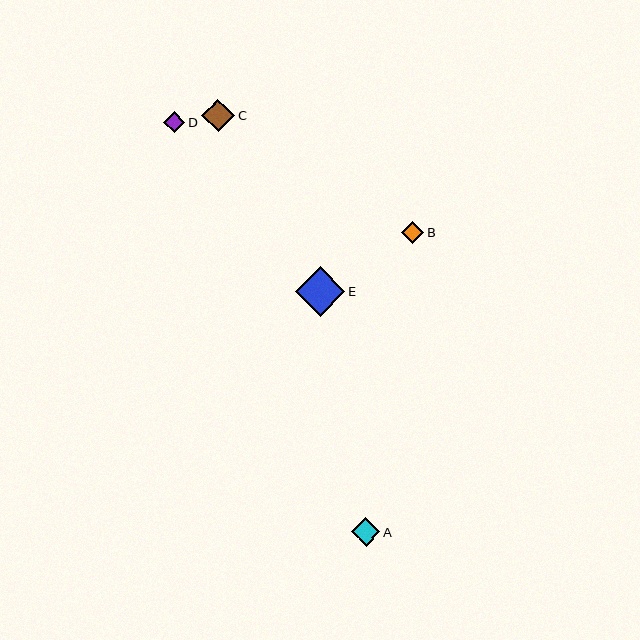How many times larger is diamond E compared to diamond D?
Diamond E is approximately 2.4 times the size of diamond D.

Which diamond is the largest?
Diamond E is the largest with a size of approximately 50 pixels.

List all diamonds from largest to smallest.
From largest to smallest: E, C, A, B, D.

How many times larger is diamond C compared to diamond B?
Diamond C is approximately 1.5 times the size of diamond B.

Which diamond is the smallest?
Diamond D is the smallest with a size of approximately 21 pixels.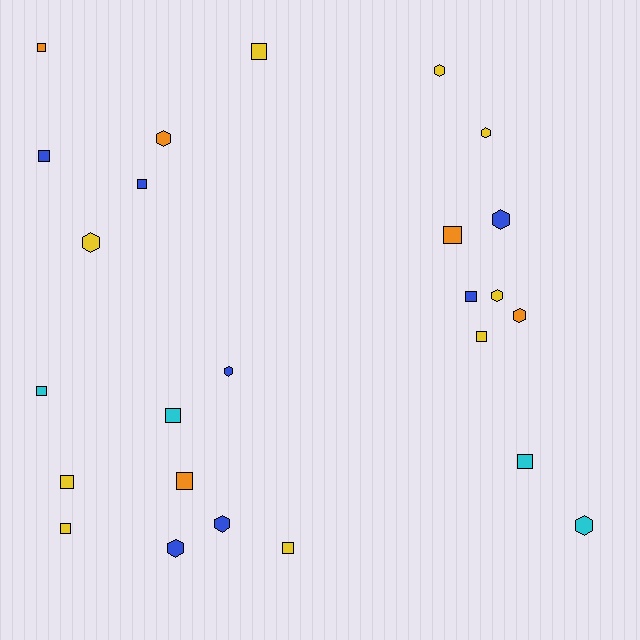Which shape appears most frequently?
Square, with 14 objects.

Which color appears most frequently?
Yellow, with 9 objects.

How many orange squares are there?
There are 3 orange squares.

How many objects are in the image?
There are 25 objects.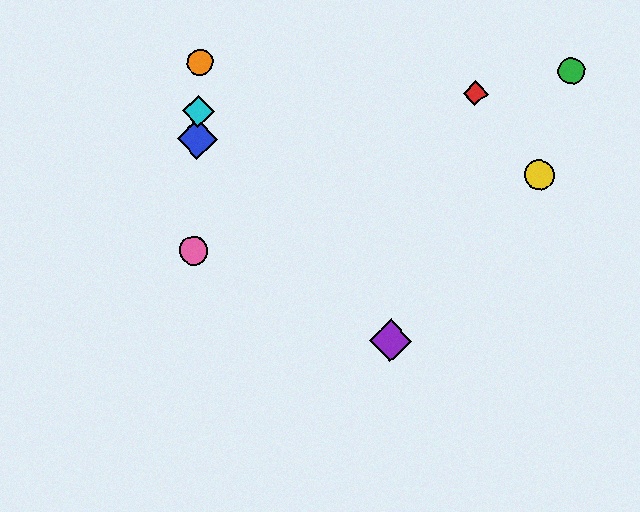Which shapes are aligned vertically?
The blue diamond, the orange circle, the cyan diamond, the pink circle are aligned vertically.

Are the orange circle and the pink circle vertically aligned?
Yes, both are at x≈200.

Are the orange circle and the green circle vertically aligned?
No, the orange circle is at x≈200 and the green circle is at x≈571.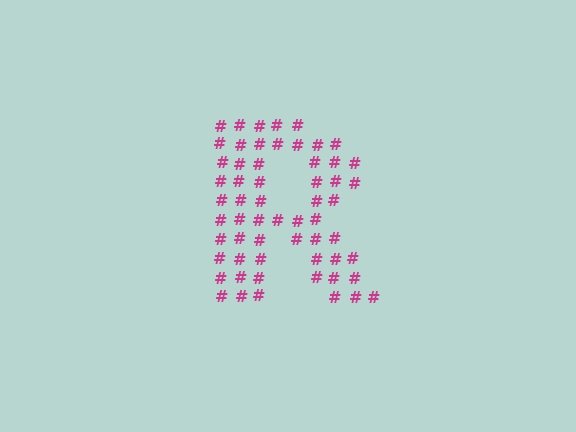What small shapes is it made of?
It is made of small hash symbols.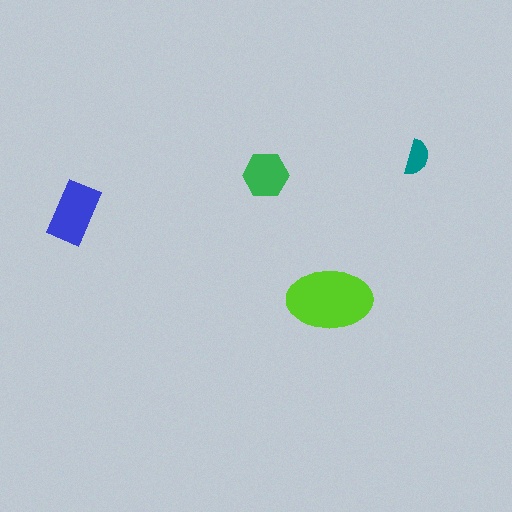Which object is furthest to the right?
The teal semicircle is rightmost.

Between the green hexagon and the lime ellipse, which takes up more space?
The lime ellipse.